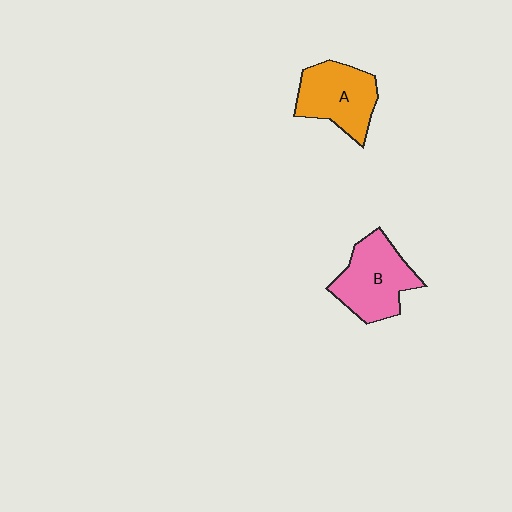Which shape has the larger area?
Shape B (pink).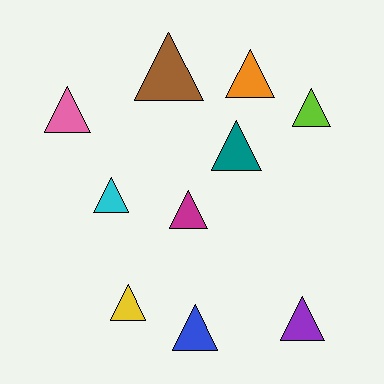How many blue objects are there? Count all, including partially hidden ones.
There is 1 blue object.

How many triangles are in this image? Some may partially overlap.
There are 10 triangles.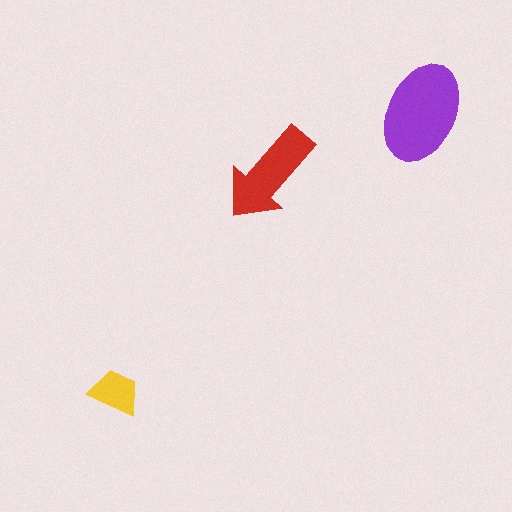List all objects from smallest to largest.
The yellow trapezoid, the red arrow, the purple ellipse.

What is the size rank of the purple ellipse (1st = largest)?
1st.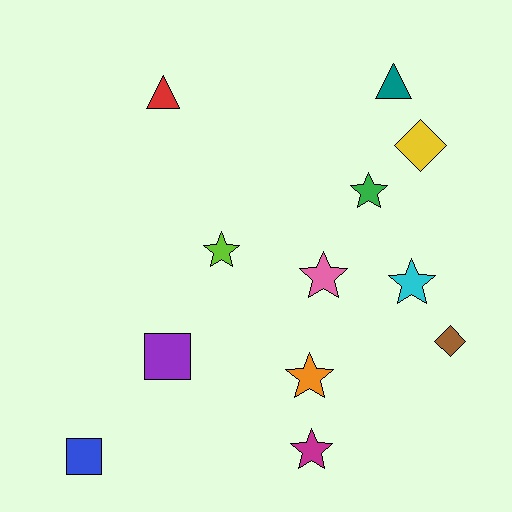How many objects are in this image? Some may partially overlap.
There are 12 objects.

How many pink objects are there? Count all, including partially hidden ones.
There is 1 pink object.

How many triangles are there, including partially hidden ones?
There are 2 triangles.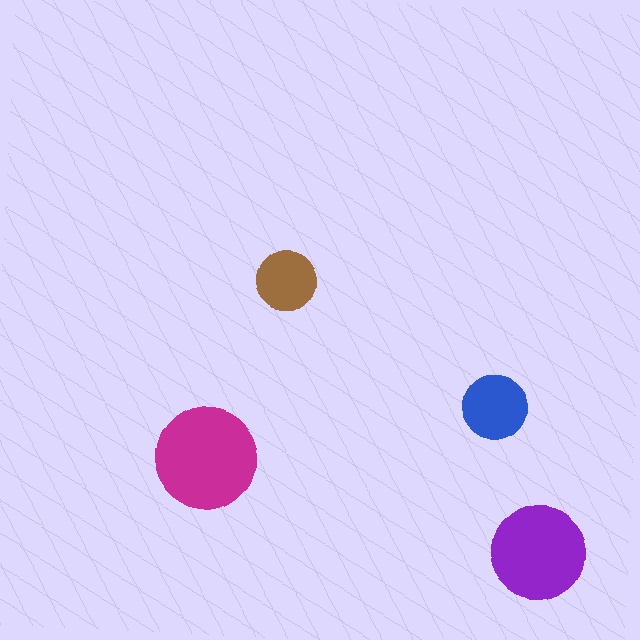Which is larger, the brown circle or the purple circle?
The purple one.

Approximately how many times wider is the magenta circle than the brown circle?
About 1.5 times wider.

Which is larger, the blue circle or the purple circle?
The purple one.